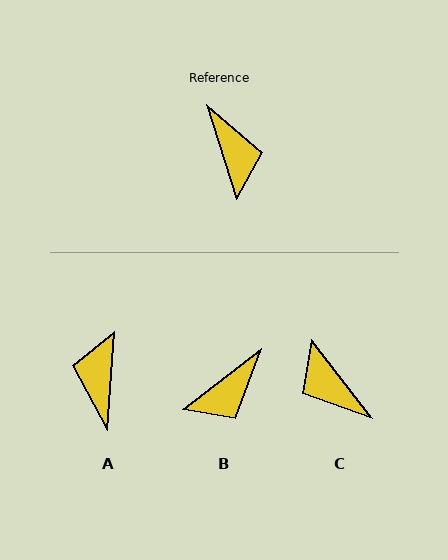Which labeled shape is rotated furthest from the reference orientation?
C, about 160 degrees away.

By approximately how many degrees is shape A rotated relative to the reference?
Approximately 158 degrees counter-clockwise.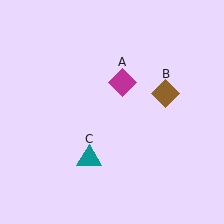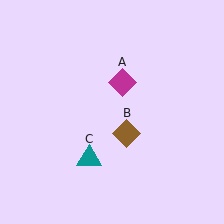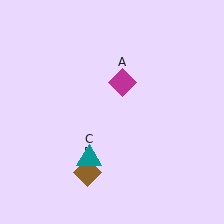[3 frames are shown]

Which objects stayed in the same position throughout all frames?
Magenta diamond (object A) and teal triangle (object C) remained stationary.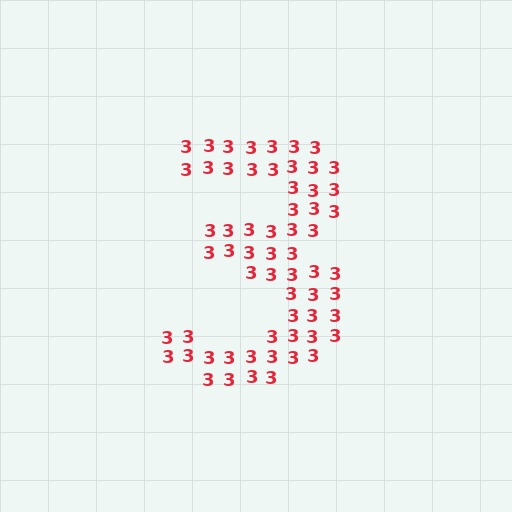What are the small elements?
The small elements are digit 3's.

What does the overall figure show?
The overall figure shows the digit 3.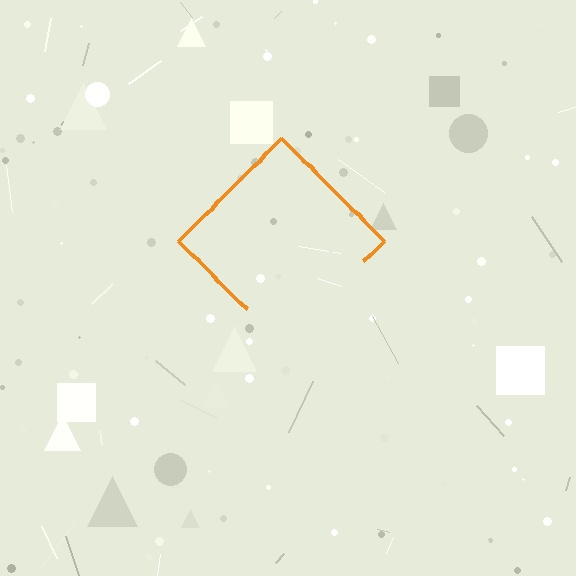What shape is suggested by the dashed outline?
The dashed outline suggests a diamond.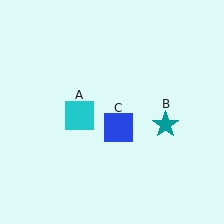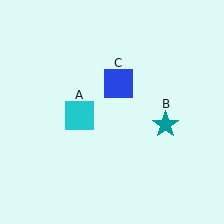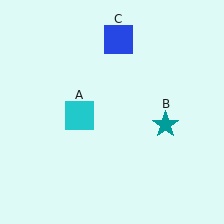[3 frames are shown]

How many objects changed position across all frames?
1 object changed position: blue square (object C).